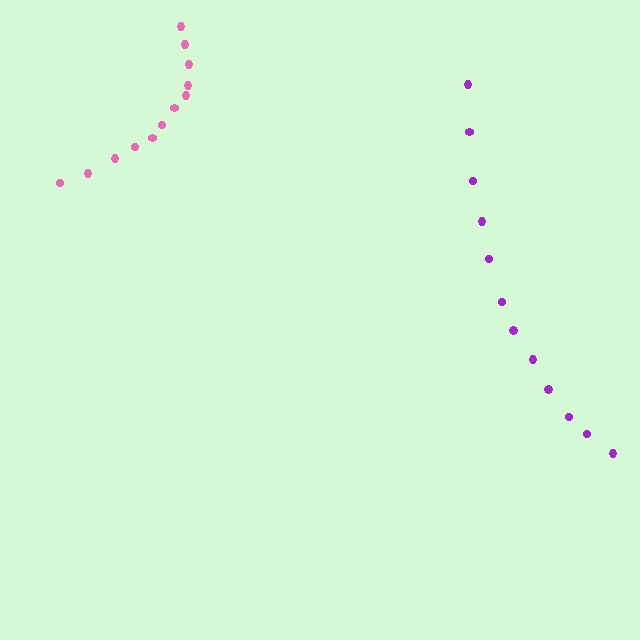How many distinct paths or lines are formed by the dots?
There are 2 distinct paths.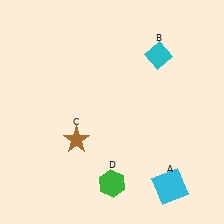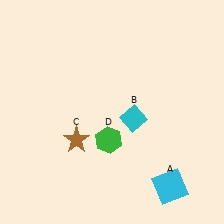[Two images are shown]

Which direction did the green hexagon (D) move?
The green hexagon (D) moved up.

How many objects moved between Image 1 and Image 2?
2 objects moved between the two images.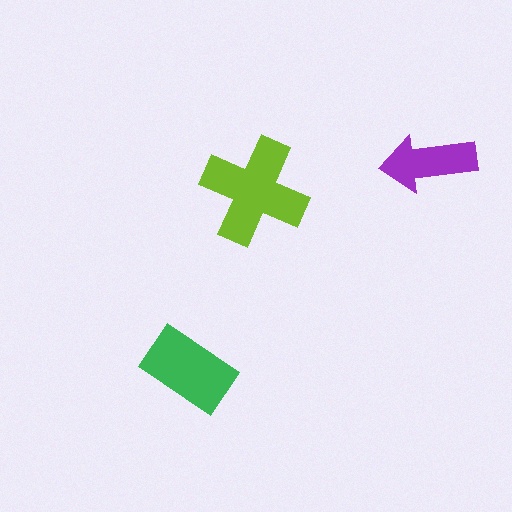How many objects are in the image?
There are 3 objects in the image.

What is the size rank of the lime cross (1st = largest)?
1st.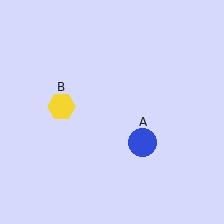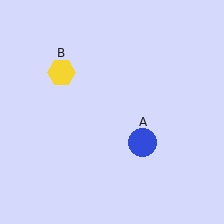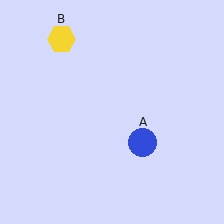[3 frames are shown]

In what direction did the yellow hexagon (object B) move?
The yellow hexagon (object B) moved up.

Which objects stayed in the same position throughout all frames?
Blue circle (object A) remained stationary.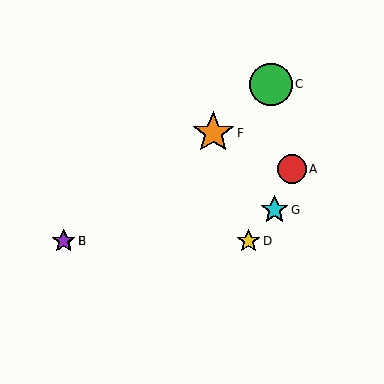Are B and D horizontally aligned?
Yes, both are at y≈241.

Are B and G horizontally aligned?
No, B is at y≈241 and G is at y≈210.